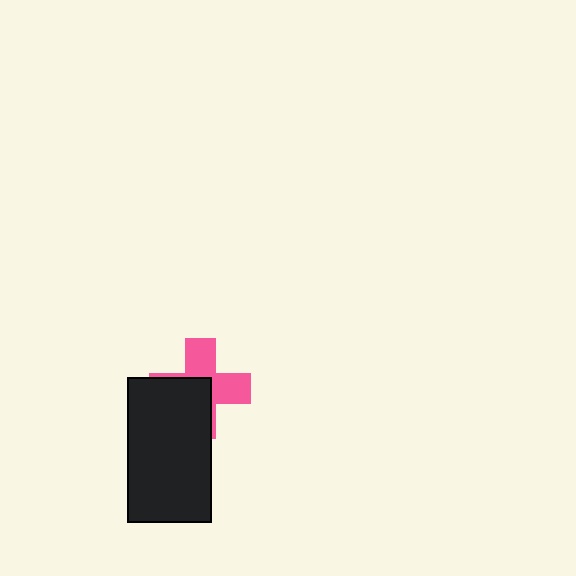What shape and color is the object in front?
The object in front is a black rectangle.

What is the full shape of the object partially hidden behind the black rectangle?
The partially hidden object is a pink cross.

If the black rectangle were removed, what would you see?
You would see the complete pink cross.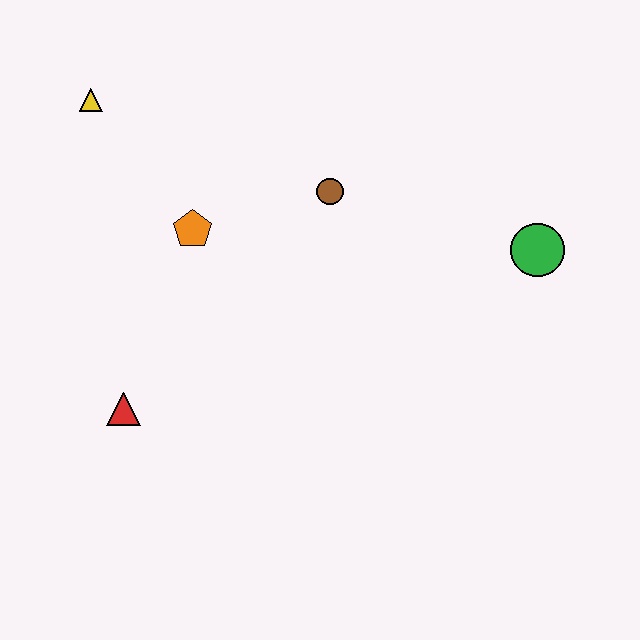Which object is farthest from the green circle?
The yellow triangle is farthest from the green circle.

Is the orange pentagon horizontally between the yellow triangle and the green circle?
Yes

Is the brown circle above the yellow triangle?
No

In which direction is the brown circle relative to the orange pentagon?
The brown circle is to the right of the orange pentagon.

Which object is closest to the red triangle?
The orange pentagon is closest to the red triangle.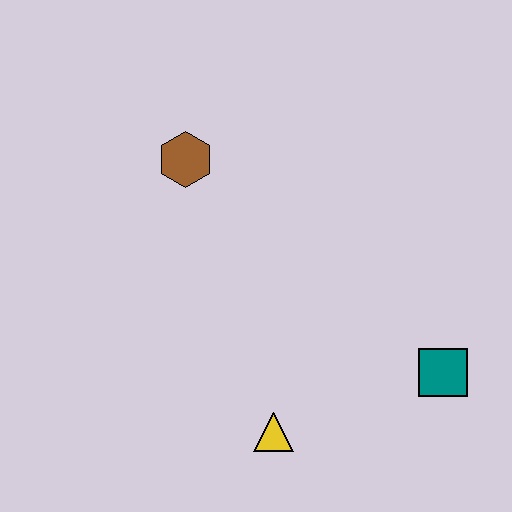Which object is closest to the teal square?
The yellow triangle is closest to the teal square.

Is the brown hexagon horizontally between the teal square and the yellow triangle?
No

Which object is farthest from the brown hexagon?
The teal square is farthest from the brown hexagon.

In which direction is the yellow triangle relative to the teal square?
The yellow triangle is to the left of the teal square.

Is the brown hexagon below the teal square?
No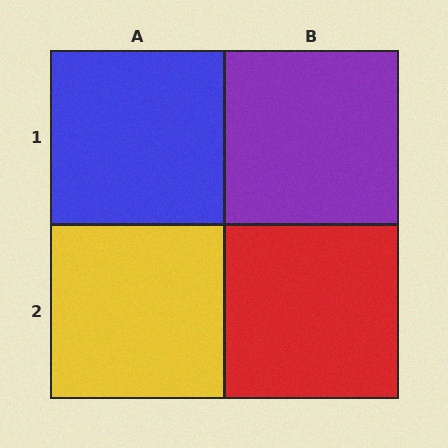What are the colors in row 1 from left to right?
Blue, purple.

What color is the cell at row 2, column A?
Yellow.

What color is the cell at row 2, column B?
Red.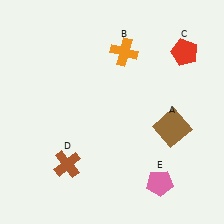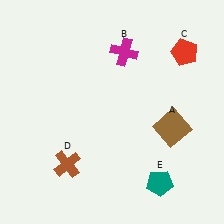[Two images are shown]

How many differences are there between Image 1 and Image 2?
There are 2 differences between the two images.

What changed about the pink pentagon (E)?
In Image 1, E is pink. In Image 2, it changed to teal.